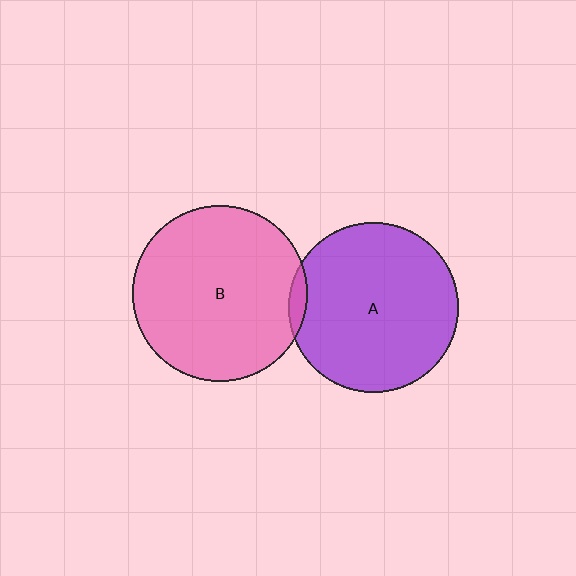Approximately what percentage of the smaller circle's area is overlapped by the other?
Approximately 5%.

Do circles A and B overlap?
Yes.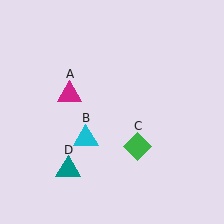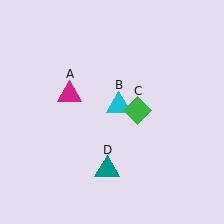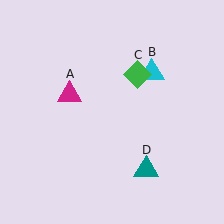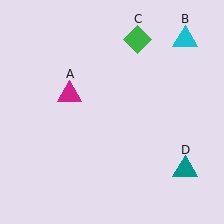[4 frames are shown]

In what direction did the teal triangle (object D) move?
The teal triangle (object D) moved right.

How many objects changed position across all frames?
3 objects changed position: cyan triangle (object B), green diamond (object C), teal triangle (object D).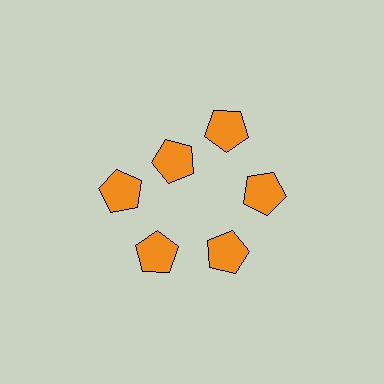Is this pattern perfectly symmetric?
No. The 6 orange pentagons are arranged in a ring, but one element near the 11 o'clock position is pulled inward toward the center, breaking the 6-fold rotational symmetry.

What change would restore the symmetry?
The symmetry would be restored by moving it outward, back onto the ring so that all 6 pentagons sit at equal angles and equal distance from the center.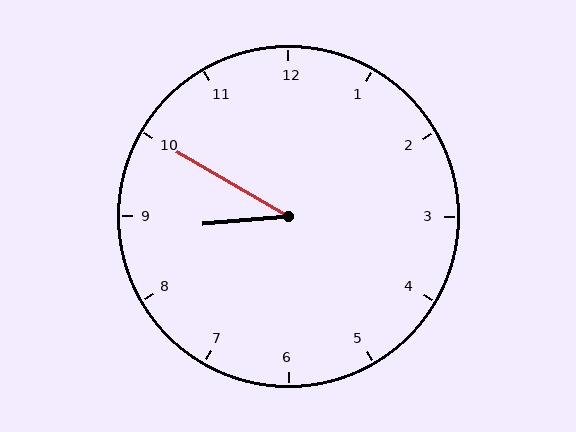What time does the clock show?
8:50.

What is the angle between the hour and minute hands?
Approximately 35 degrees.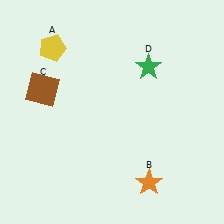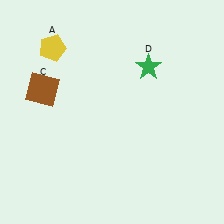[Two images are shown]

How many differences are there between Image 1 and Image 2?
There is 1 difference between the two images.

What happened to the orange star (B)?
The orange star (B) was removed in Image 2. It was in the bottom-right area of Image 1.